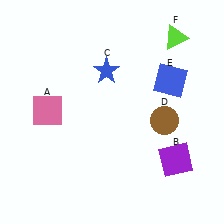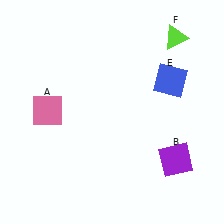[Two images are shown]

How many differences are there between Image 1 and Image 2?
There are 2 differences between the two images.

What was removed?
The brown circle (D), the blue star (C) were removed in Image 2.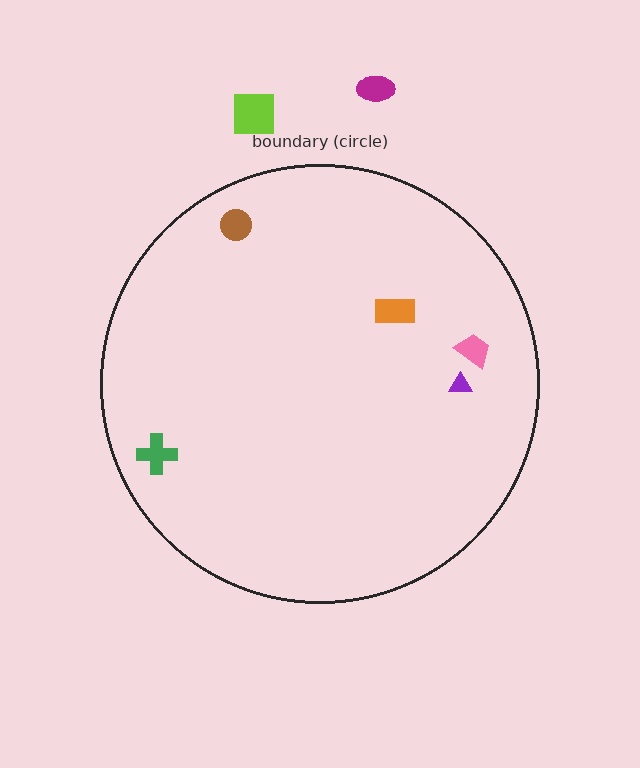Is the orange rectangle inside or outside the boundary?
Inside.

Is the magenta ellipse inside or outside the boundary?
Outside.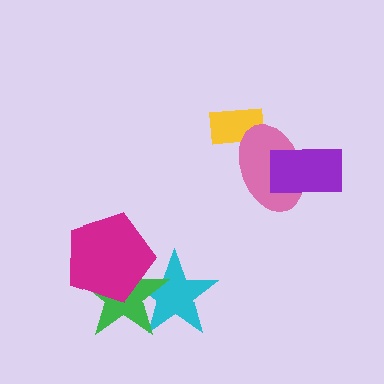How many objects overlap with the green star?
2 objects overlap with the green star.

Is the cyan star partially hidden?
Yes, it is partially covered by another shape.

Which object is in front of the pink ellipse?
The purple rectangle is in front of the pink ellipse.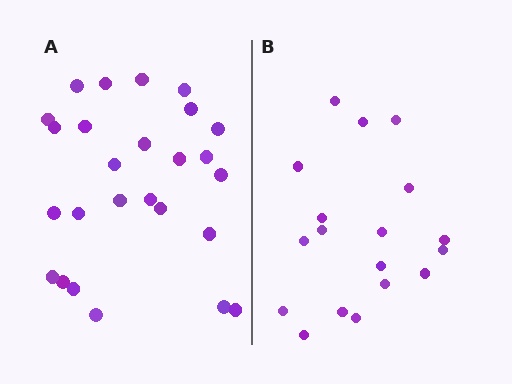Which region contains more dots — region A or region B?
Region A (the left region) has more dots.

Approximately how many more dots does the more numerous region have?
Region A has roughly 8 or so more dots than region B.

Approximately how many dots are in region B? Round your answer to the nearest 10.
About 20 dots. (The exact count is 18, which rounds to 20.)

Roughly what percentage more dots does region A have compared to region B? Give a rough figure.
About 45% more.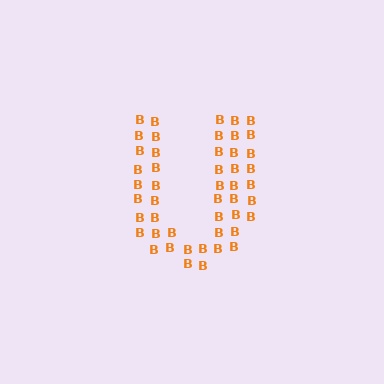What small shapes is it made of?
It is made of small letter B's.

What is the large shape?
The large shape is the letter U.